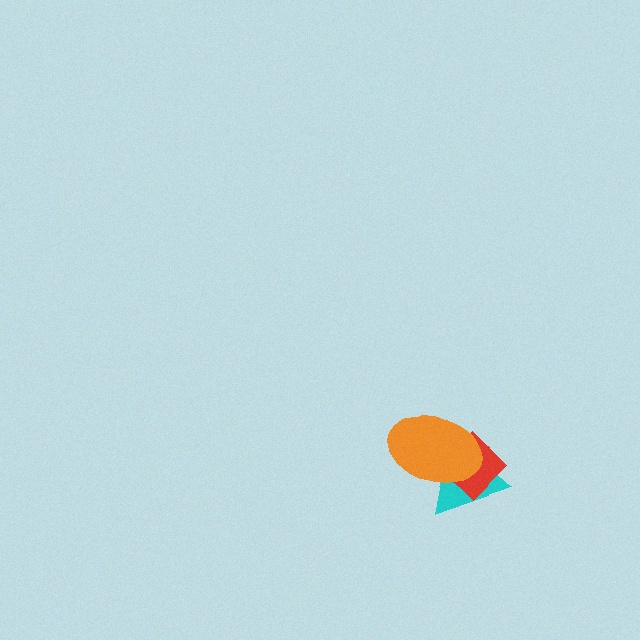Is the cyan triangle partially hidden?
Yes, it is partially covered by another shape.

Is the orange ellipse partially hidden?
No, no other shape covers it.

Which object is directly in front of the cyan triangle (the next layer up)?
The red diamond is directly in front of the cyan triangle.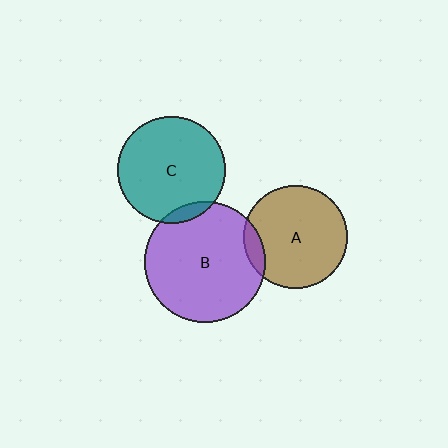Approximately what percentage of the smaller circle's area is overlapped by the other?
Approximately 5%.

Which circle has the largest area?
Circle B (purple).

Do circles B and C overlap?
Yes.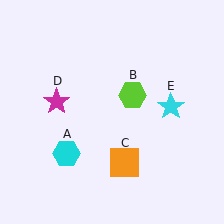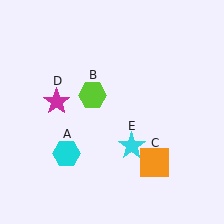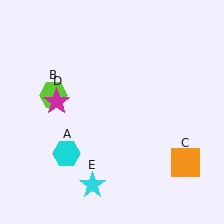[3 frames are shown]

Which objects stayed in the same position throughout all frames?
Cyan hexagon (object A) and magenta star (object D) remained stationary.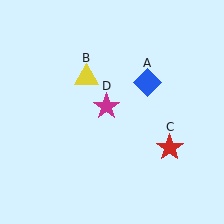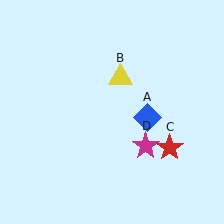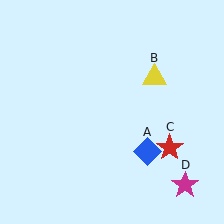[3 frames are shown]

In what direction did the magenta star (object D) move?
The magenta star (object D) moved down and to the right.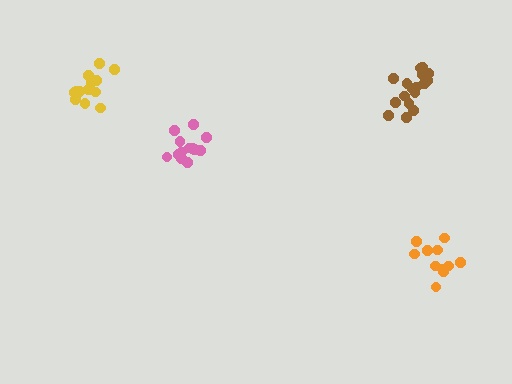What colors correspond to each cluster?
The clusters are colored: orange, brown, yellow, pink.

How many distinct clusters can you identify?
There are 4 distinct clusters.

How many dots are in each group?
Group 1: 11 dots, Group 2: 17 dots, Group 3: 13 dots, Group 4: 14 dots (55 total).